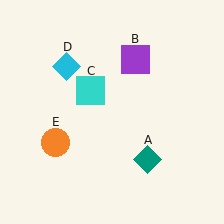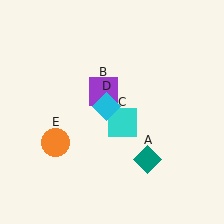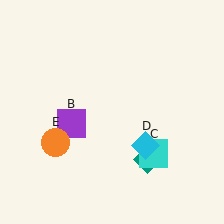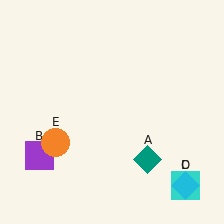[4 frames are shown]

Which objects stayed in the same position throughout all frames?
Teal diamond (object A) and orange circle (object E) remained stationary.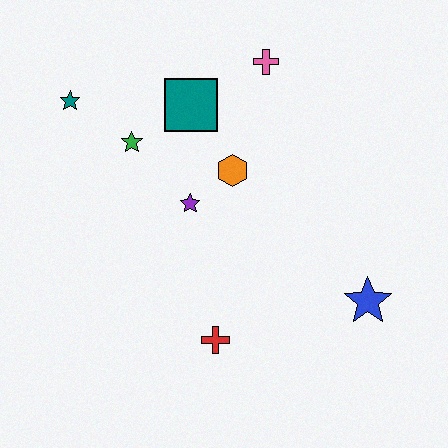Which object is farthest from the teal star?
The blue star is farthest from the teal star.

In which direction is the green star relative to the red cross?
The green star is above the red cross.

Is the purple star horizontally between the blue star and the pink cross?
No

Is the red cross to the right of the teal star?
Yes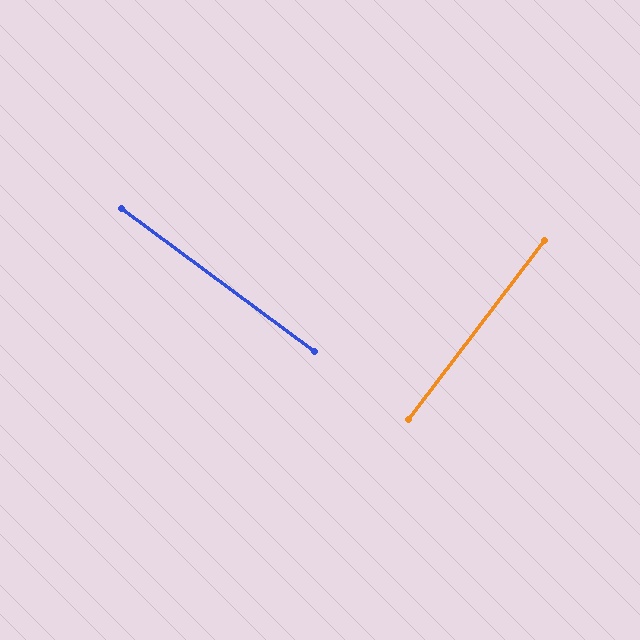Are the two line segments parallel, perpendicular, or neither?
Perpendicular — they meet at approximately 90°.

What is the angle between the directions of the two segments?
Approximately 90 degrees.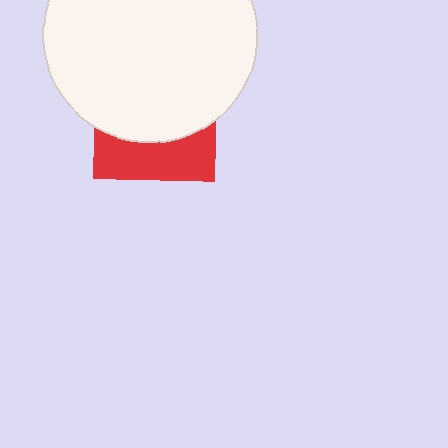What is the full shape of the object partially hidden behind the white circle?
The partially hidden object is a red square.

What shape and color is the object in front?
The object in front is a white circle.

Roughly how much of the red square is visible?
A small part of it is visible (roughly 35%).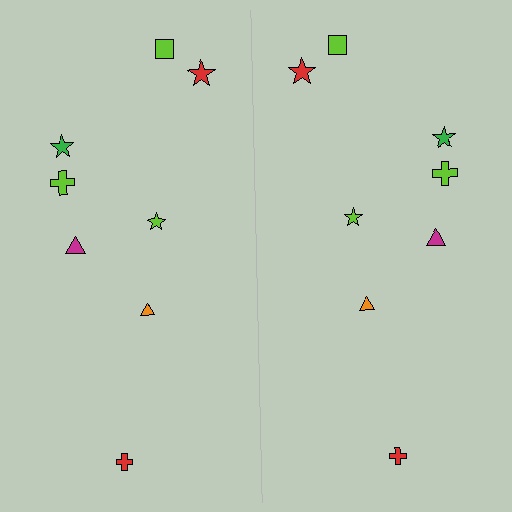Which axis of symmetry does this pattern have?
The pattern has a vertical axis of symmetry running through the center of the image.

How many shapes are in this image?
There are 16 shapes in this image.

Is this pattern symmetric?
Yes, this pattern has bilateral (reflection) symmetry.